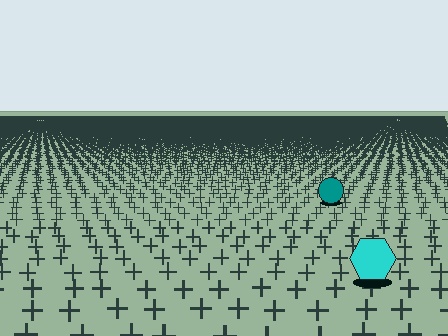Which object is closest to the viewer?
The cyan hexagon is closest. The texture marks near it are larger and more spread out.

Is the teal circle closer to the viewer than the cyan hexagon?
No. The cyan hexagon is closer — you can tell from the texture gradient: the ground texture is coarser near it.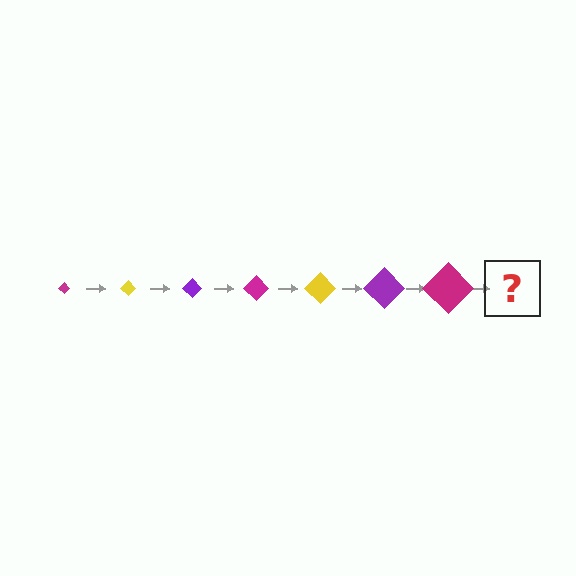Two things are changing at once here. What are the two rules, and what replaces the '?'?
The two rules are that the diamond grows larger each step and the color cycles through magenta, yellow, and purple. The '?' should be a yellow diamond, larger than the previous one.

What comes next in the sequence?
The next element should be a yellow diamond, larger than the previous one.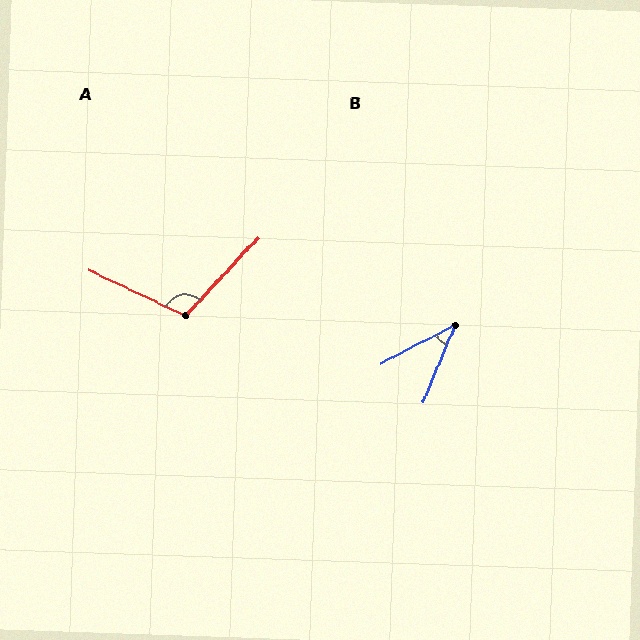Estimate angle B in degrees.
Approximately 40 degrees.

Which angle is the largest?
A, at approximately 108 degrees.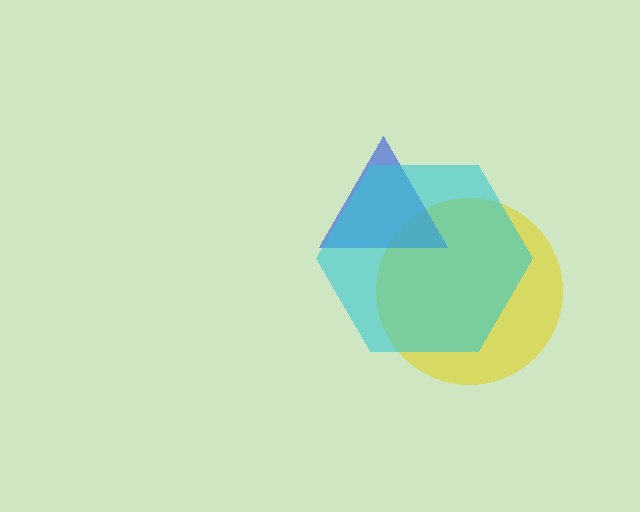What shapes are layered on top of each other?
The layered shapes are: a yellow circle, a blue triangle, a cyan hexagon.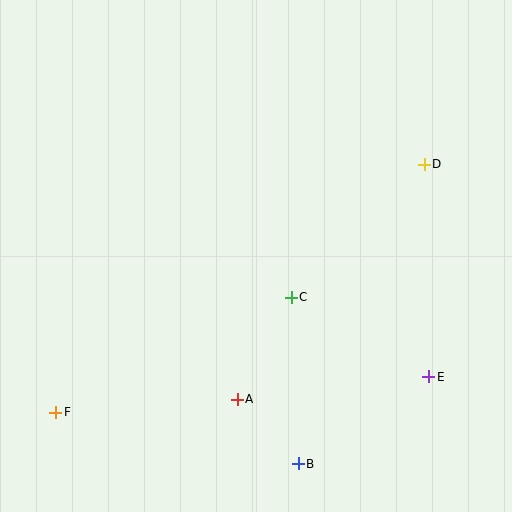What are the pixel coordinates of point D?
Point D is at (424, 164).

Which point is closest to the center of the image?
Point C at (291, 297) is closest to the center.